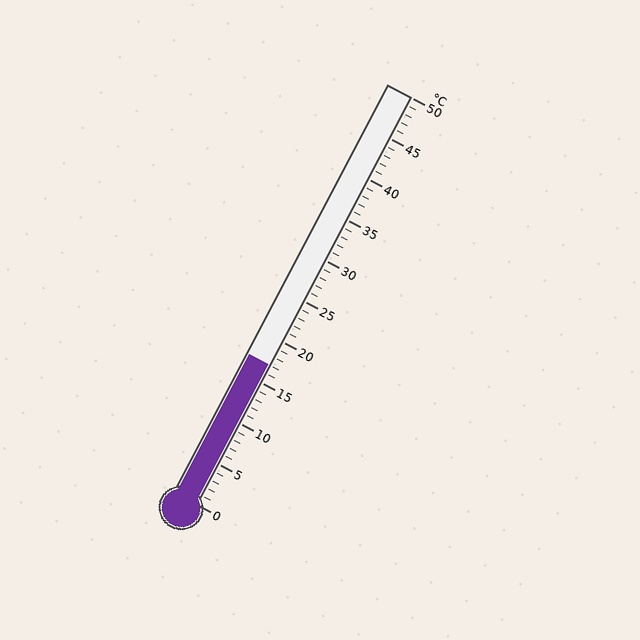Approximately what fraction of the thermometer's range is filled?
The thermometer is filled to approximately 35% of its range.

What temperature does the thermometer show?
The thermometer shows approximately 17°C.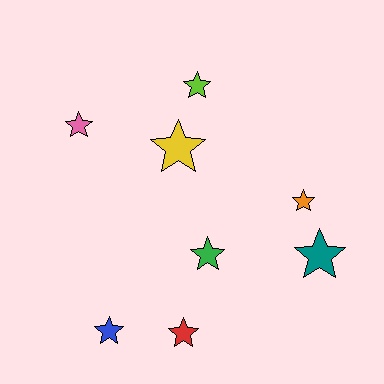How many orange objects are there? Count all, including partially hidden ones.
There is 1 orange object.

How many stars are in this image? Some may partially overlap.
There are 8 stars.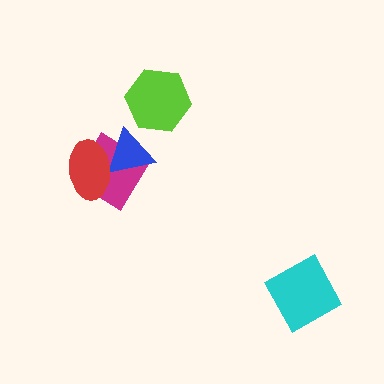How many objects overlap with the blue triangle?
2 objects overlap with the blue triangle.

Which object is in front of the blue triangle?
The red ellipse is in front of the blue triangle.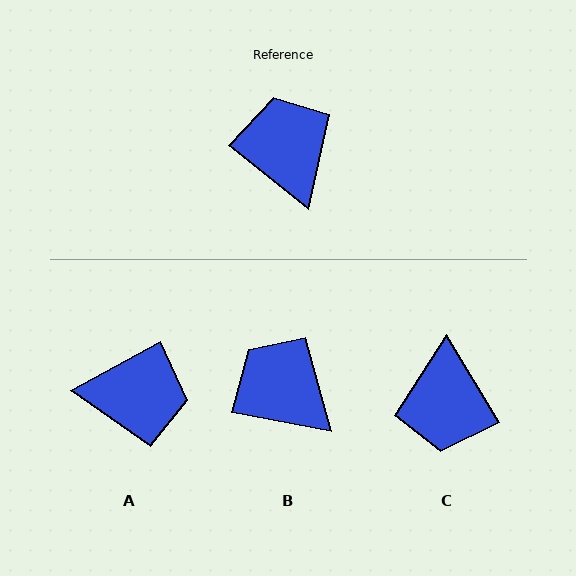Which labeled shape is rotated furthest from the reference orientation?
C, about 160 degrees away.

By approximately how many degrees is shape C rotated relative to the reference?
Approximately 160 degrees counter-clockwise.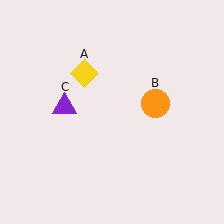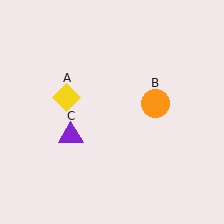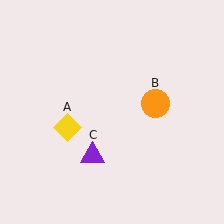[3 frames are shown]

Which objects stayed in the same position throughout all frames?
Orange circle (object B) remained stationary.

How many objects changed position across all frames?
2 objects changed position: yellow diamond (object A), purple triangle (object C).